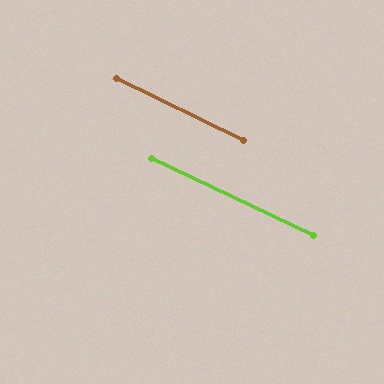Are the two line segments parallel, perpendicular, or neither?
Parallel — their directions differ by only 0.5°.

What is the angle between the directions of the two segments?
Approximately 0 degrees.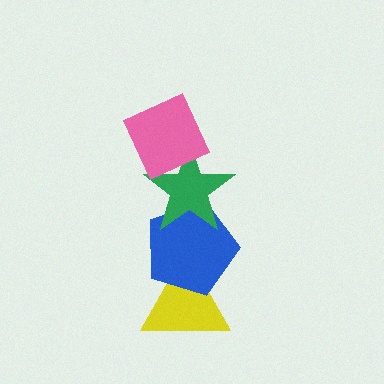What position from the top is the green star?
The green star is 2nd from the top.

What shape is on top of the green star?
The pink diamond is on top of the green star.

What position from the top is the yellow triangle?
The yellow triangle is 4th from the top.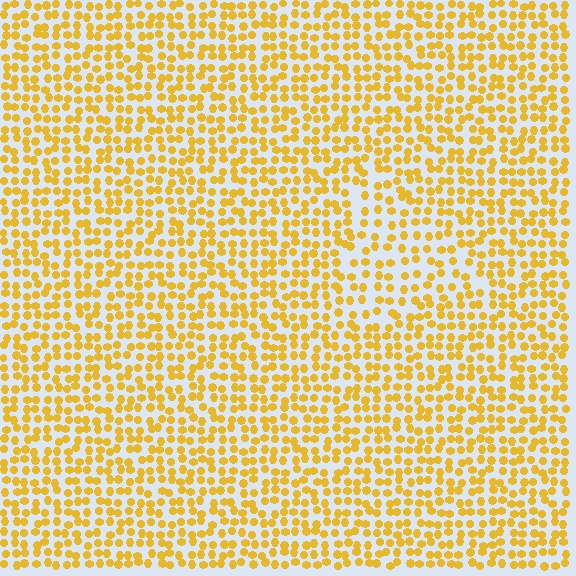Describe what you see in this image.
The image contains small yellow elements arranged at two different densities. A triangle-shaped region is visible where the elements are less densely packed than the surrounding area.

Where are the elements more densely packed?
The elements are more densely packed outside the triangle boundary.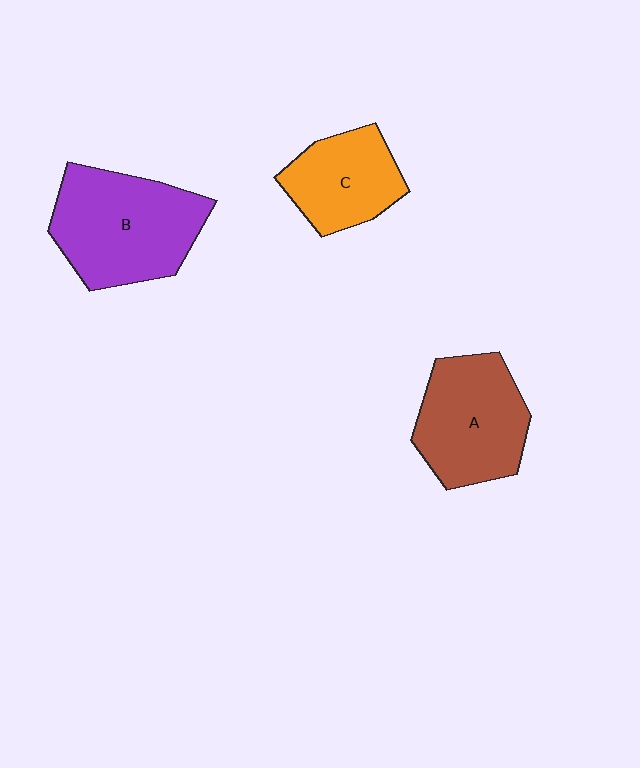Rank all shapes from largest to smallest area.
From largest to smallest: B (purple), A (brown), C (orange).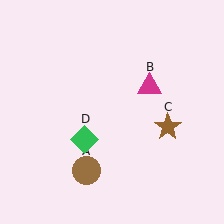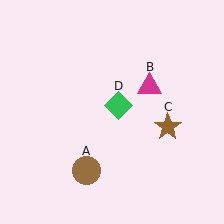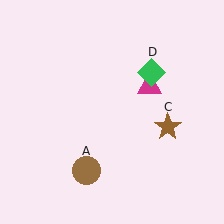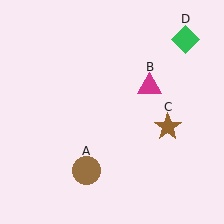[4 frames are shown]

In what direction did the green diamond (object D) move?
The green diamond (object D) moved up and to the right.